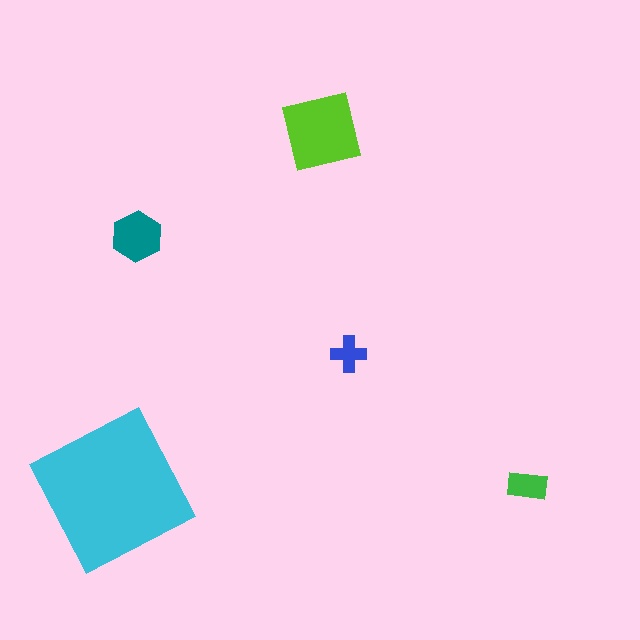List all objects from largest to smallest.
The cyan square, the lime square, the teal hexagon, the green rectangle, the blue cross.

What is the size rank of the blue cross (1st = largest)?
5th.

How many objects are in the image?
There are 5 objects in the image.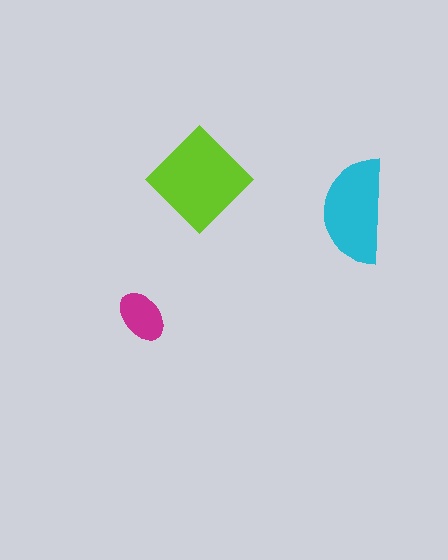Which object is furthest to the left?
The magenta ellipse is leftmost.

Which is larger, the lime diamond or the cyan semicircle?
The lime diamond.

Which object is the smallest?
The magenta ellipse.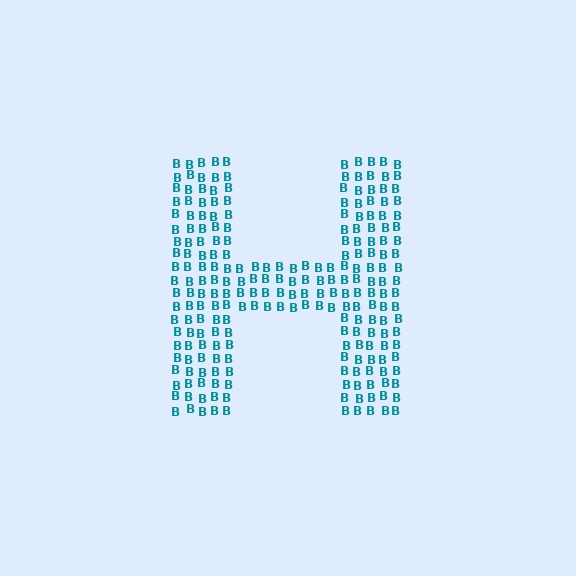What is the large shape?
The large shape is the letter H.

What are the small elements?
The small elements are letter B's.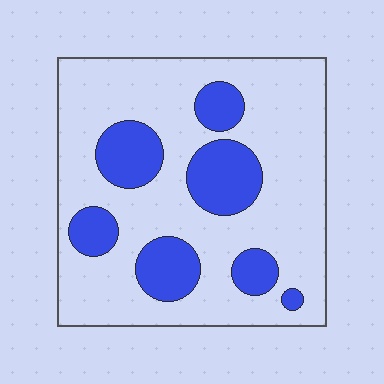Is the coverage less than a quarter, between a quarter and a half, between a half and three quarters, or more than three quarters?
Less than a quarter.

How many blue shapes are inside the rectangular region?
7.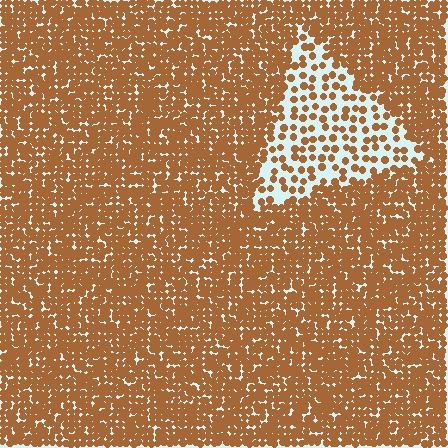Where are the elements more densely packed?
The elements are more densely packed outside the triangle boundary.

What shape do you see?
I see a triangle.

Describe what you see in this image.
The image contains small brown elements arranged at two different densities. A triangle-shaped region is visible where the elements are less densely packed than the surrounding area.